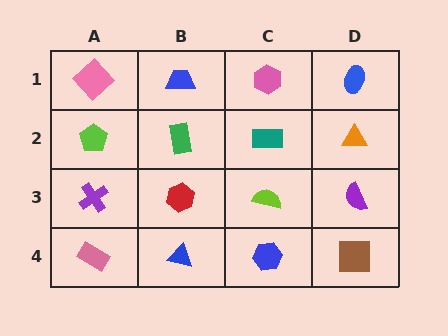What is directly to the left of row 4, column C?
A blue triangle.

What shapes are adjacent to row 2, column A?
A pink diamond (row 1, column A), a purple cross (row 3, column A), a green rectangle (row 2, column B).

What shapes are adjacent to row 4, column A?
A purple cross (row 3, column A), a blue triangle (row 4, column B).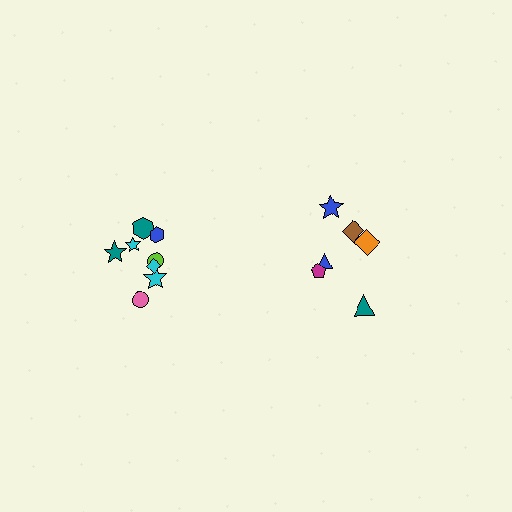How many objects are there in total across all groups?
There are 14 objects.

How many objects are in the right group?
There are 6 objects.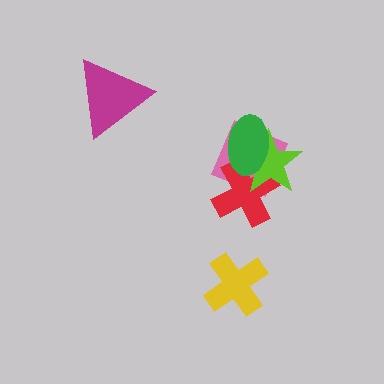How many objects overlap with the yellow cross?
0 objects overlap with the yellow cross.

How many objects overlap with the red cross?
3 objects overlap with the red cross.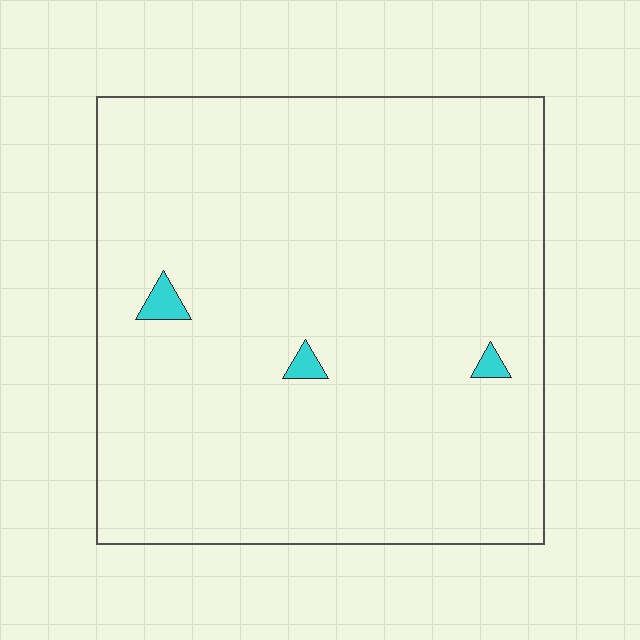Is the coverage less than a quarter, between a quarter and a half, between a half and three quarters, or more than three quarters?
Less than a quarter.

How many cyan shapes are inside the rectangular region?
3.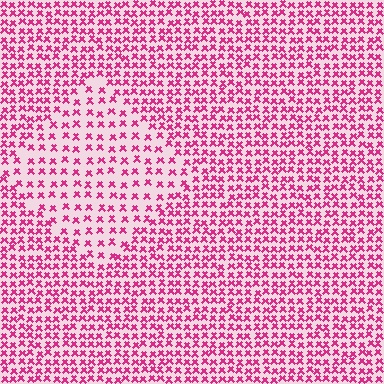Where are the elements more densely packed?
The elements are more densely packed outside the diamond boundary.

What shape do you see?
I see a diamond.